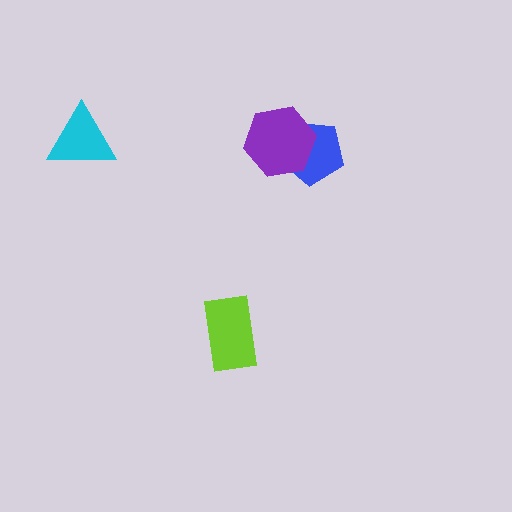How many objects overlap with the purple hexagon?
1 object overlaps with the purple hexagon.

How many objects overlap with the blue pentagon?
1 object overlaps with the blue pentagon.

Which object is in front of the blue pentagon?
The purple hexagon is in front of the blue pentagon.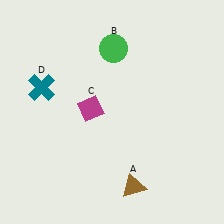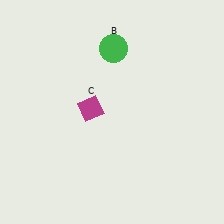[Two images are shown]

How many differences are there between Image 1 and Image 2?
There are 2 differences between the two images.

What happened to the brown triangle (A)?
The brown triangle (A) was removed in Image 2. It was in the bottom-right area of Image 1.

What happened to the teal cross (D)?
The teal cross (D) was removed in Image 2. It was in the top-left area of Image 1.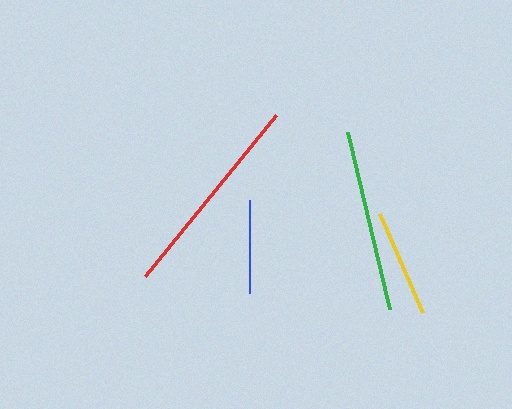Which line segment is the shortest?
The blue line is the shortest at approximately 93 pixels.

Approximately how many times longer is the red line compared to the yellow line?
The red line is approximately 1.9 times the length of the yellow line.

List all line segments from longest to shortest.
From longest to shortest: red, green, yellow, blue.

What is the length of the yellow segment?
The yellow segment is approximately 108 pixels long.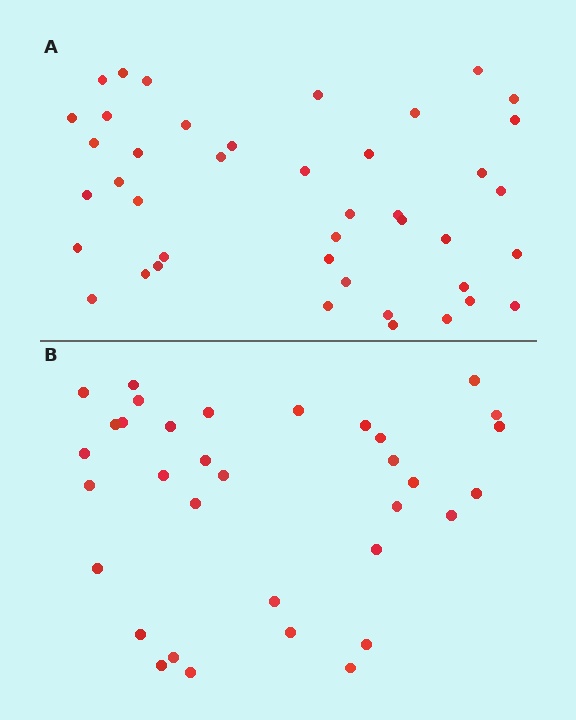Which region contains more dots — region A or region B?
Region A (the top region) has more dots.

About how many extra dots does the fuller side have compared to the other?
Region A has roughly 8 or so more dots than region B.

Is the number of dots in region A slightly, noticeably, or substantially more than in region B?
Region A has only slightly more — the two regions are fairly close. The ratio is roughly 1.2 to 1.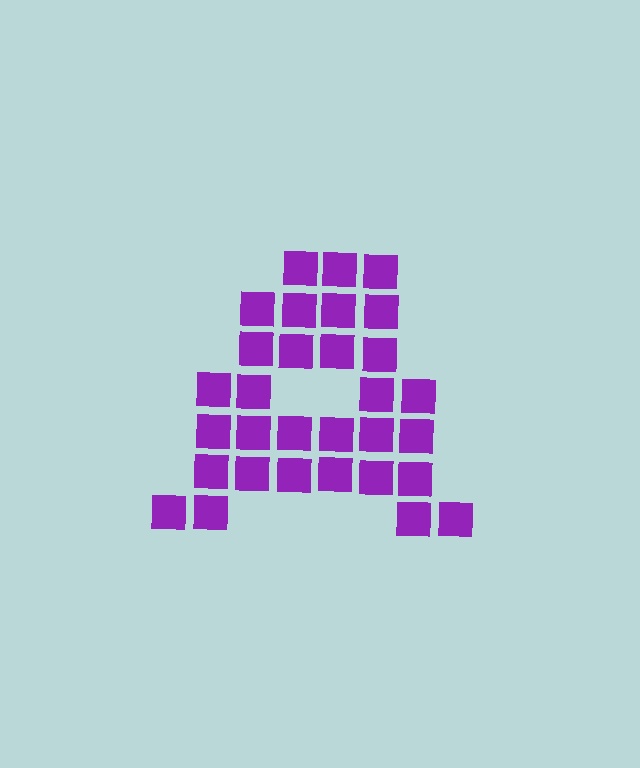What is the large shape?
The large shape is the letter A.